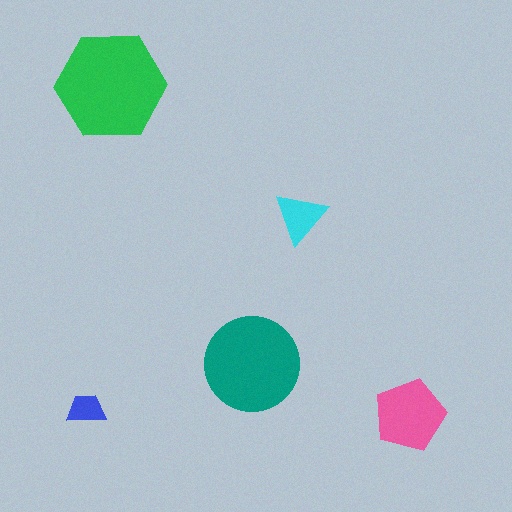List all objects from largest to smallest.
The green hexagon, the teal circle, the pink pentagon, the cyan triangle, the blue trapezoid.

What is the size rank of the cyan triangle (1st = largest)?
4th.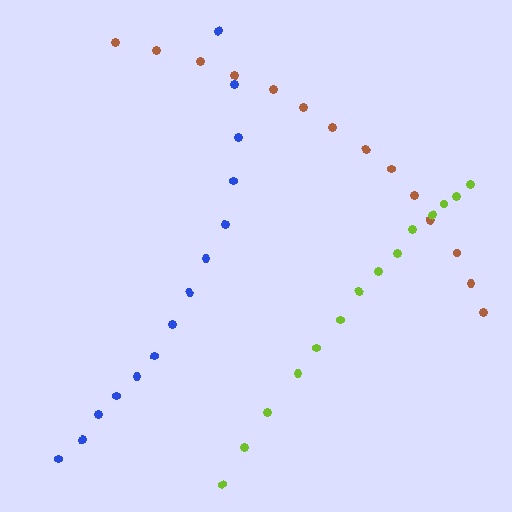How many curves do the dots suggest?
There are 3 distinct paths.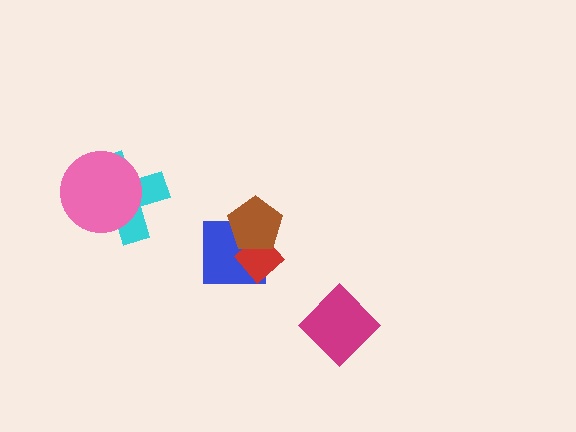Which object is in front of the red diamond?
The brown pentagon is in front of the red diamond.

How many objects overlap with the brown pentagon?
2 objects overlap with the brown pentagon.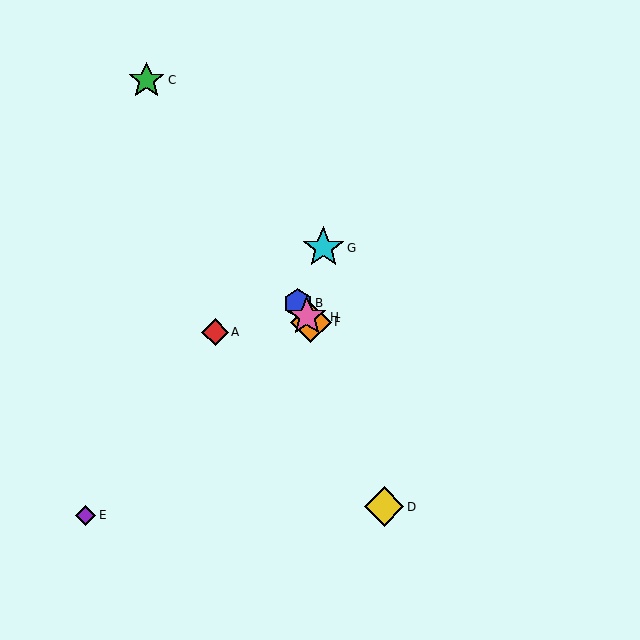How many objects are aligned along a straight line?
4 objects (B, C, F, H) are aligned along a straight line.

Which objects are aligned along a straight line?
Objects B, C, F, H are aligned along a straight line.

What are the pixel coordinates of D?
Object D is at (384, 507).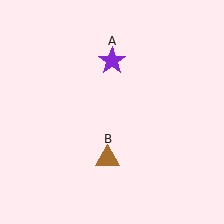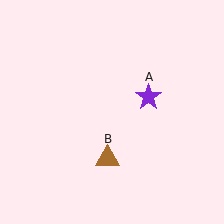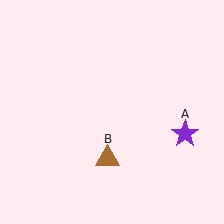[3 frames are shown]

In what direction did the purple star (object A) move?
The purple star (object A) moved down and to the right.